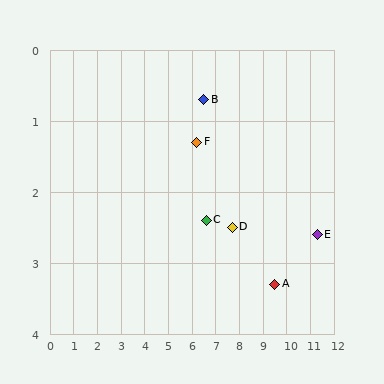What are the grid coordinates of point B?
Point B is at approximately (6.5, 0.7).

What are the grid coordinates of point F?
Point F is at approximately (6.2, 1.3).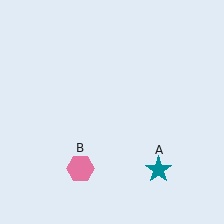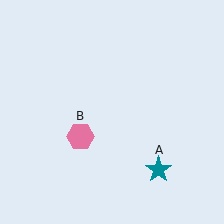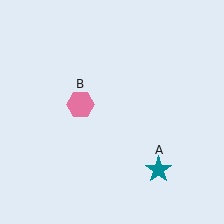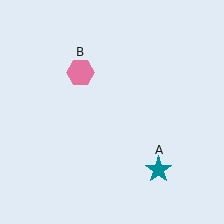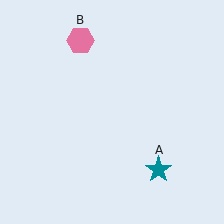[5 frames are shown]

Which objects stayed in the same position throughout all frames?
Teal star (object A) remained stationary.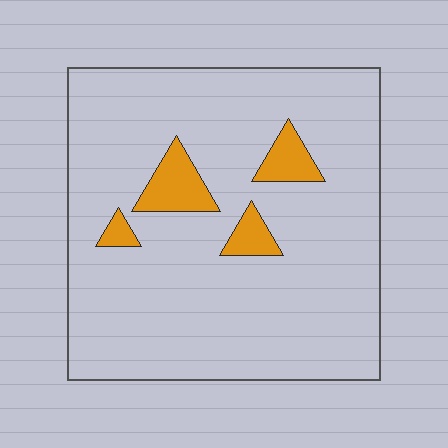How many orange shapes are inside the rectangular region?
4.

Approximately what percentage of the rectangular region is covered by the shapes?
Approximately 10%.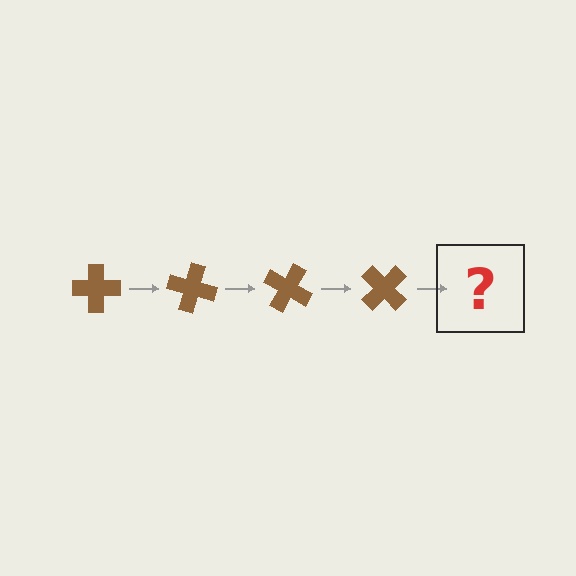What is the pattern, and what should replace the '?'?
The pattern is that the cross rotates 15 degrees each step. The '?' should be a brown cross rotated 60 degrees.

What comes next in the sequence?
The next element should be a brown cross rotated 60 degrees.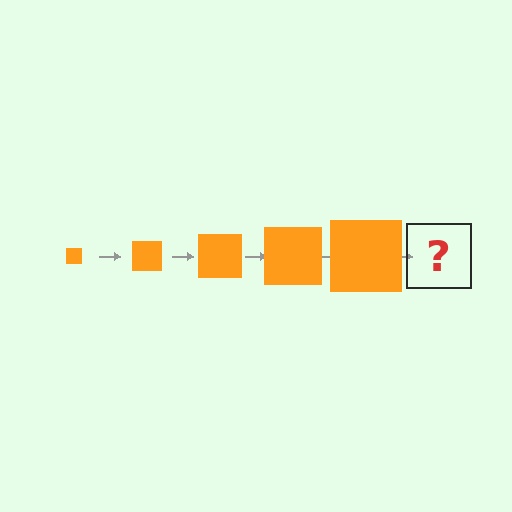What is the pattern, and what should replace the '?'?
The pattern is that the square gets progressively larger each step. The '?' should be an orange square, larger than the previous one.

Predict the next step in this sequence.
The next step is an orange square, larger than the previous one.